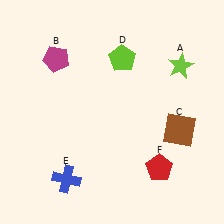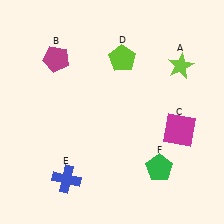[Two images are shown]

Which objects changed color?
C changed from brown to magenta. F changed from red to green.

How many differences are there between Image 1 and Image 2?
There are 2 differences between the two images.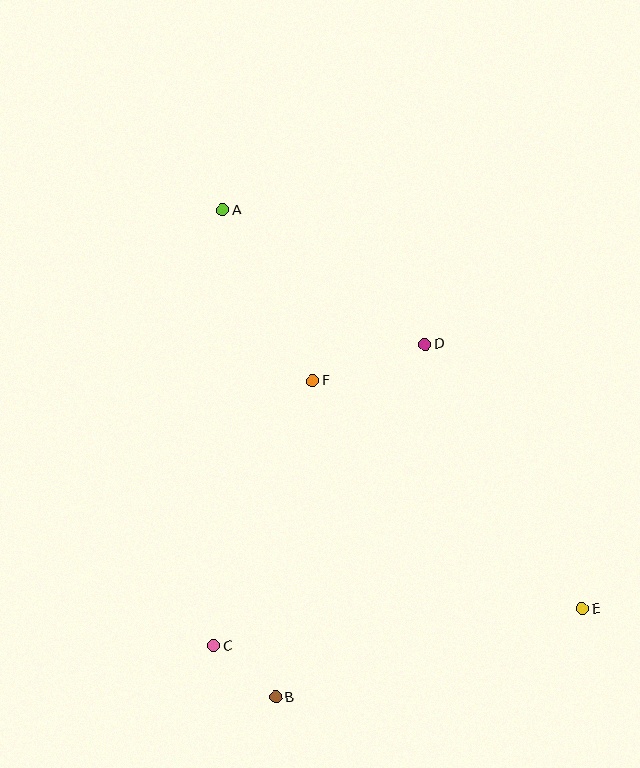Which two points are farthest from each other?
Points A and E are farthest from each other.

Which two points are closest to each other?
Points B and C are closest to each other.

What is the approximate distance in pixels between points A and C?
The distance between A and C is approximately 436 pixels.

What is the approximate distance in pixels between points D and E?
The distance between D and E is approximately 308 pixels.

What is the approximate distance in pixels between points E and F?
The distance between E and F is approximately 354 pixels.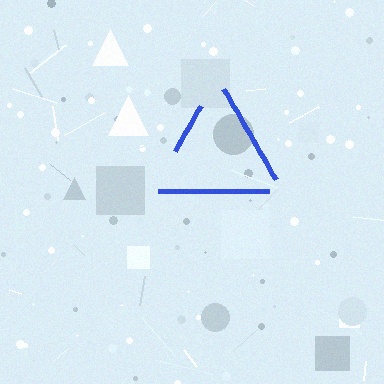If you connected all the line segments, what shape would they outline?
They would outline a triangle.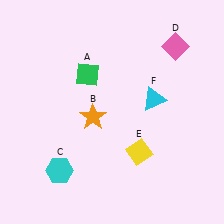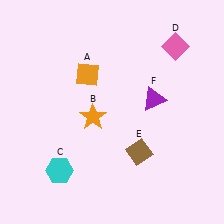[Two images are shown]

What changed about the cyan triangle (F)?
In Image 1, F is cyan. In Image 2, it changed to purple.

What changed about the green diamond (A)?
In Image 1, A is green. In Image 2, it changed to orange.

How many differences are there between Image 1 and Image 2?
There are 3 differences between the two images.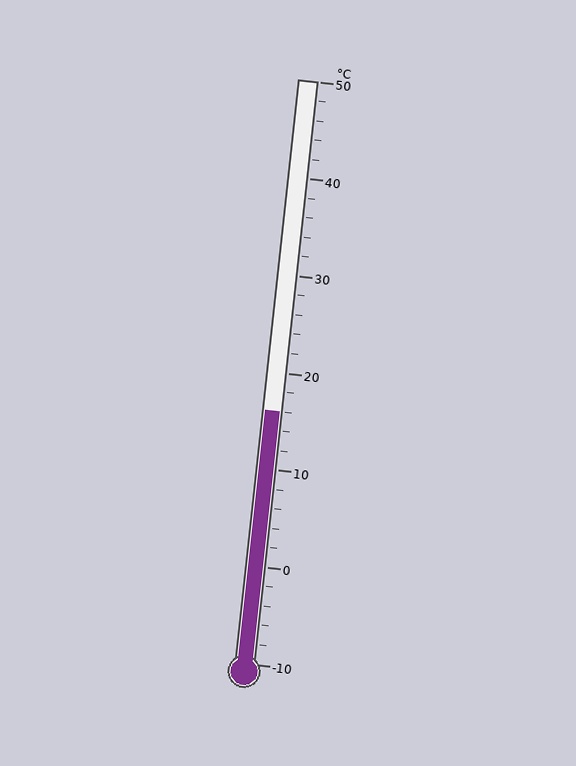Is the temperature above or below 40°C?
The temperature is below 40°C.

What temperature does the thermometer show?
The thermometer shows approximately 16°C.